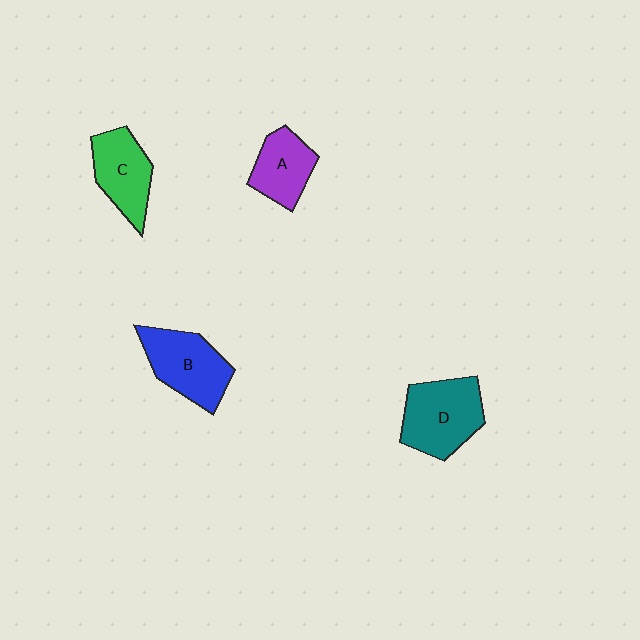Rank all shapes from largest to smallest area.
From largest to smallest: D (teal), B (blue), C (green), A (purple).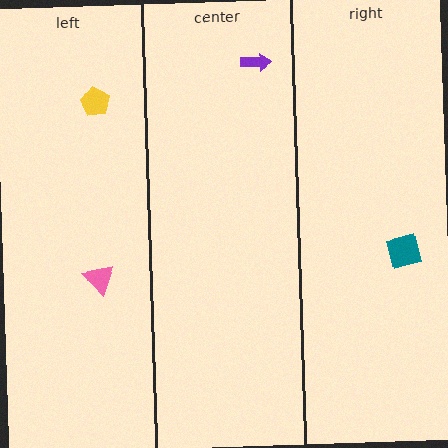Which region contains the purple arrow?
The center region.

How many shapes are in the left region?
2.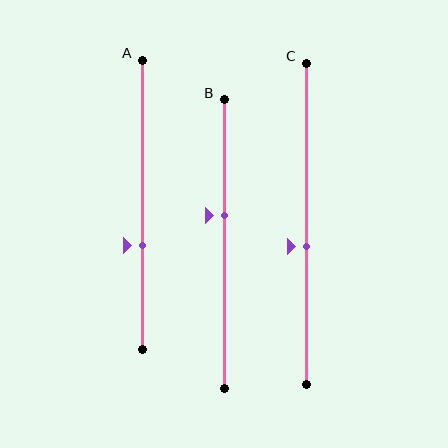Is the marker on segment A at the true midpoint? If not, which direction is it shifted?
No, the marker on segment A is shifted downward by about 14% of the segment length.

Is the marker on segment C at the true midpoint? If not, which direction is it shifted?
No, the marker on segment C is shifted downward by about 7% of the segment length.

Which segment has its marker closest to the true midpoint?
Segment C has its marker closest to the true midpoint.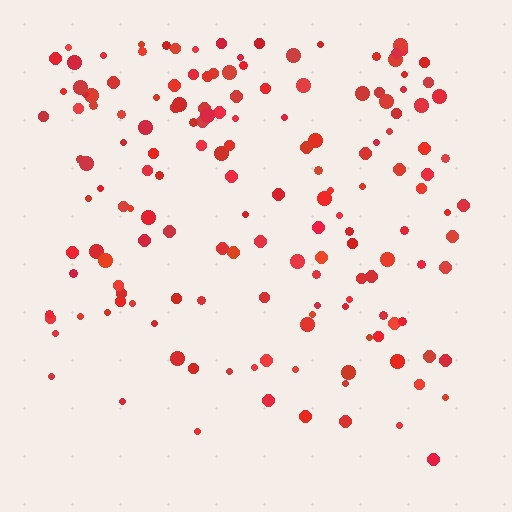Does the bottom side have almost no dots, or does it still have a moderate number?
Still a moderate number, just noticeably fewer than the top.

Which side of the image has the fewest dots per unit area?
The bottom.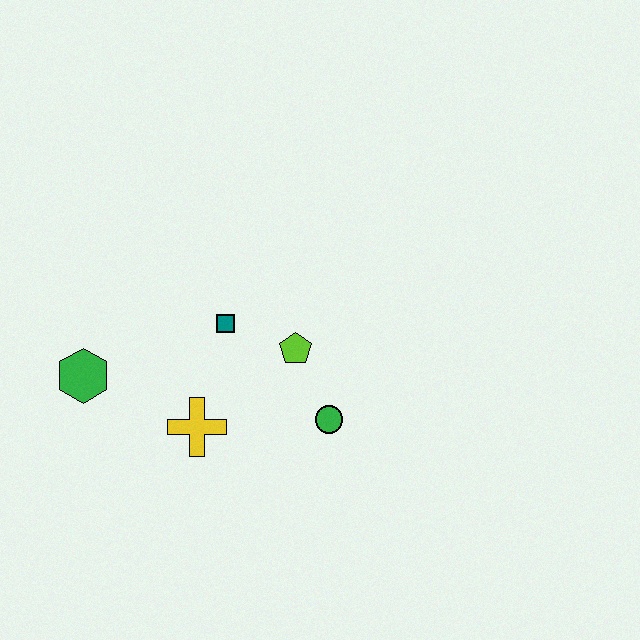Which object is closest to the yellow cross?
The teal square is closest to the yellow cross.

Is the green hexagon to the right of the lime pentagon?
No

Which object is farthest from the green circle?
The green hexagon is farthest from the green circle.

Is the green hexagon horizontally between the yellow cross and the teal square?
No